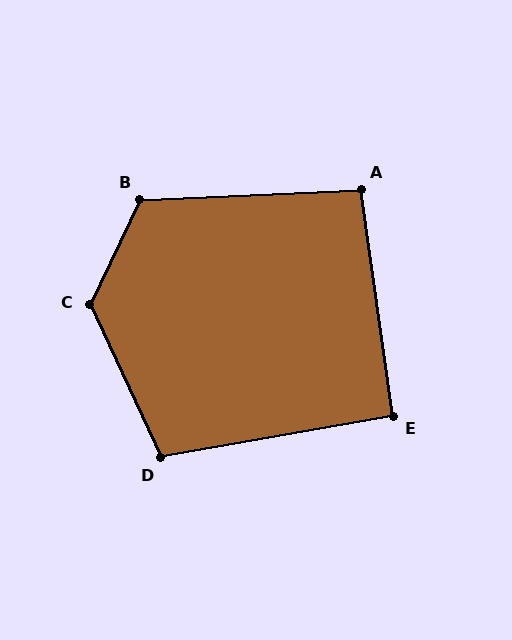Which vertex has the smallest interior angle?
E, at approximately 92 degrees.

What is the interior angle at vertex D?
Approximately 105 degrees (obtuse).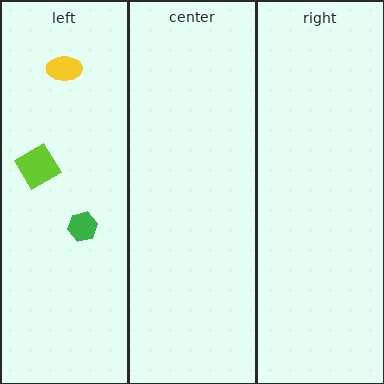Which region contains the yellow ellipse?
The left region.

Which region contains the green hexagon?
The left region.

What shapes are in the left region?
The lime diamond, the green hexagon, the yellow ellipse.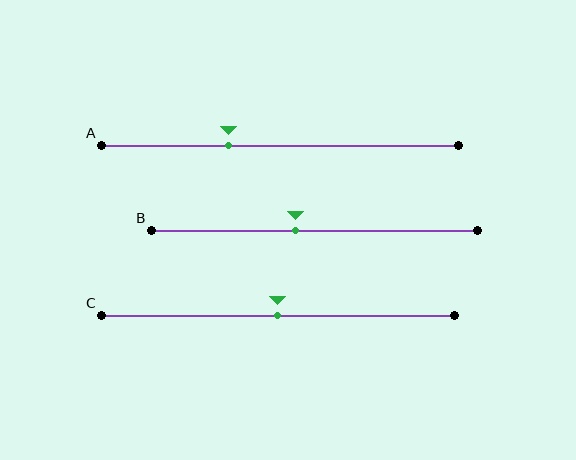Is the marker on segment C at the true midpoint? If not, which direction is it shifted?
Yes, the marker on segment C is at the true midpoint.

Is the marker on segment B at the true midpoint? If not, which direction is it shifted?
No, the marker on segment B is shifted to the left by about 6% of the segment length.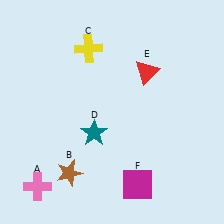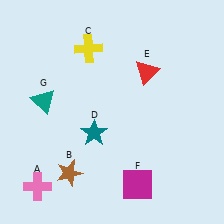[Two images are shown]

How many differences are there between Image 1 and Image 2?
There is 1 difference between the two images.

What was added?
A teal triangle (G) was added in Image 2.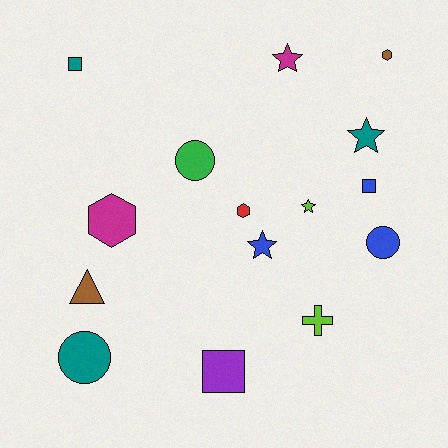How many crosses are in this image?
There is 1 cross.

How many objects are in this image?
There are 15 objects.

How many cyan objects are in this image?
There are no cyan objects.